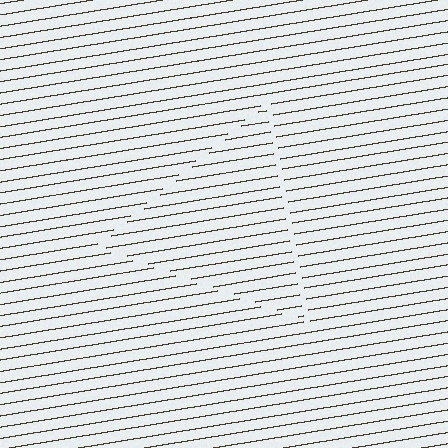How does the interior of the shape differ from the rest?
The interior of the shape contains the same grating, shifted by half a period — the contour is defined by the phase discontinuity where line-ends from the inner and outer gratings abut.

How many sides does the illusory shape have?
3 sides — the line-ends trace a triangle.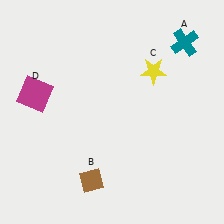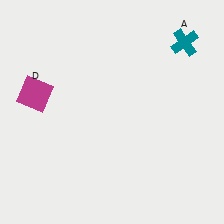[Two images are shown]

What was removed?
The brown diamond (B), the yellow star (C) were removed in Image 2.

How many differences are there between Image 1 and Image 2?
There are 2 differences between the two images.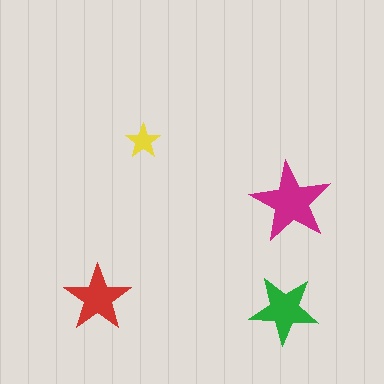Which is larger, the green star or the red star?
The green one.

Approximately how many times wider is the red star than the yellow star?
About 2 times wider.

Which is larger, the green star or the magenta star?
The magenta one.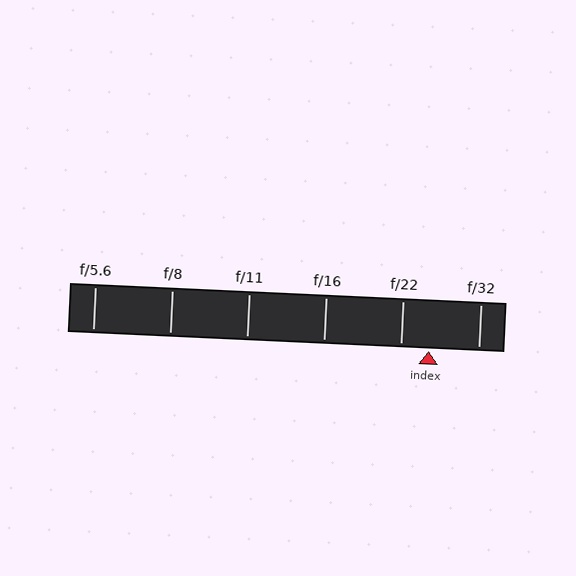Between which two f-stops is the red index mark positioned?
The index mark is between f/22 and f/32.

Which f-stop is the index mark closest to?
The index mark is closest to f/22.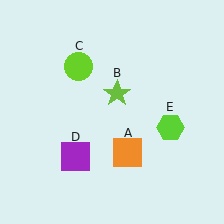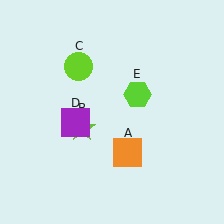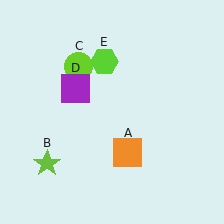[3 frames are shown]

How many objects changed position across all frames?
3 objects changed position: lime star (object B), purple square (object D), lime hexagon (object E).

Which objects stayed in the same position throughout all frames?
Orange square (object A) and lime circle (object C) remained stationary.